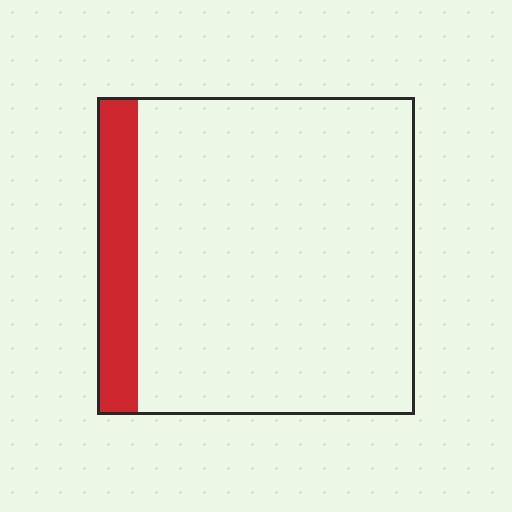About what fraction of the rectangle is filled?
About one eighth (1/8).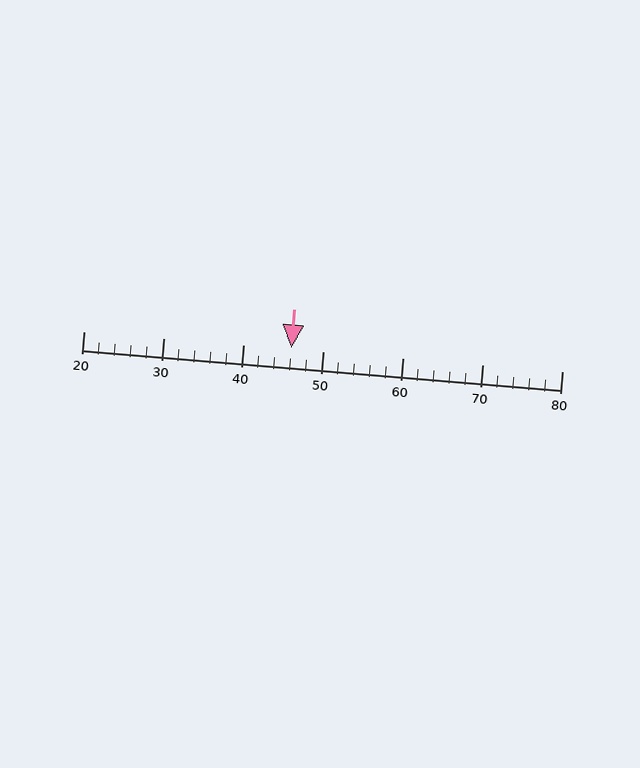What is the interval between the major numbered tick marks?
The major tick marks are spaced 10 units apart.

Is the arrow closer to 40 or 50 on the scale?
The arrow is closer to 50.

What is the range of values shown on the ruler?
The ruler shows values from 20 to 80.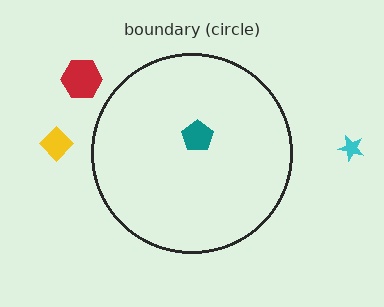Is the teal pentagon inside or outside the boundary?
Inside.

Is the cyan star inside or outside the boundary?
Outside.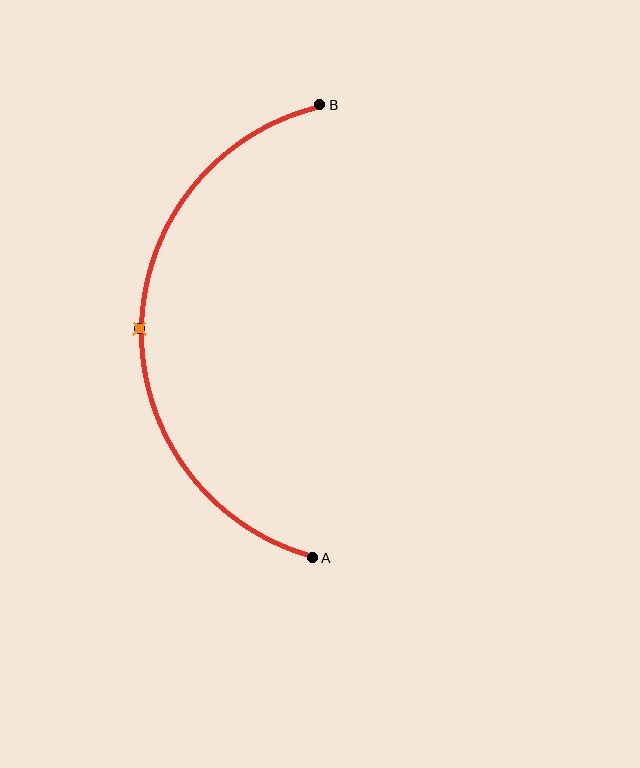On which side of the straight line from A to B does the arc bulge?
The arc bulges to the left of the straight line connecting A and B.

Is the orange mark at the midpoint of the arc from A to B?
Yes. The orange mark lies on the arc at equal arc-length from both A and B — it is the arc midpoint.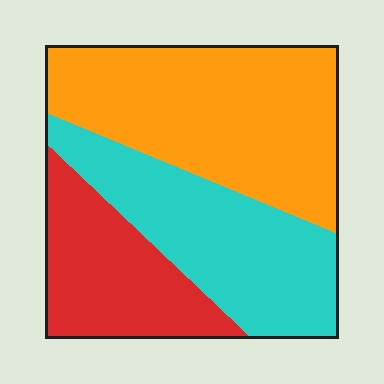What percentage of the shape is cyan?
Cyan takes up between a quarter and a half of the shape.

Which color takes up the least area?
Red, at roughly 25%.